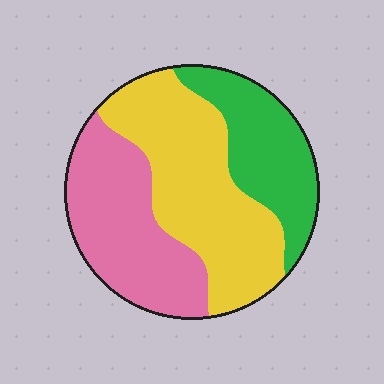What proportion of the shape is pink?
Pink takes up about one third (1/3) of the shape.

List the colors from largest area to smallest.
From largest to smallest: yellow, pink, green.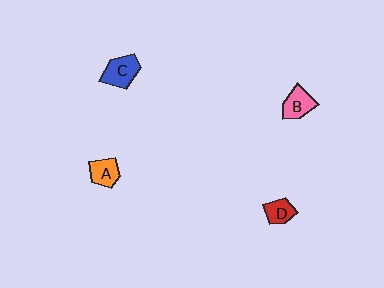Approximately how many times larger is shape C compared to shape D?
Approximately 1.5 times.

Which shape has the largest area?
Shape C (blue).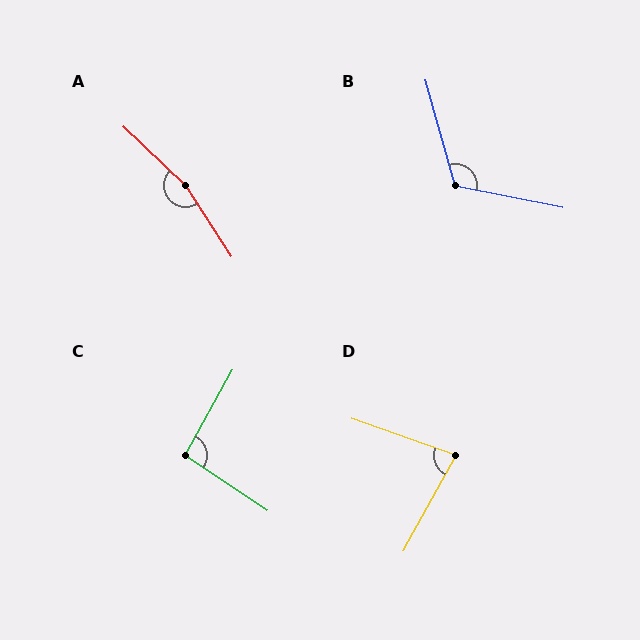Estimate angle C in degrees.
Approximately 94 degrees.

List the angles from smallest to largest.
D (80°), C (94°), B (117°), A (167°).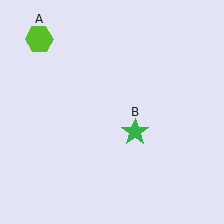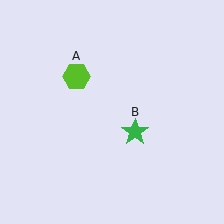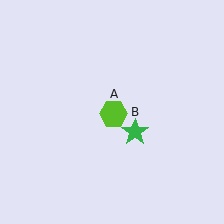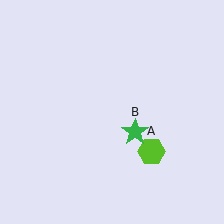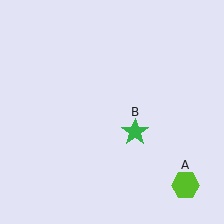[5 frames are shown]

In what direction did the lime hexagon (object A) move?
The lime hexagon (object A) moved down and to the right.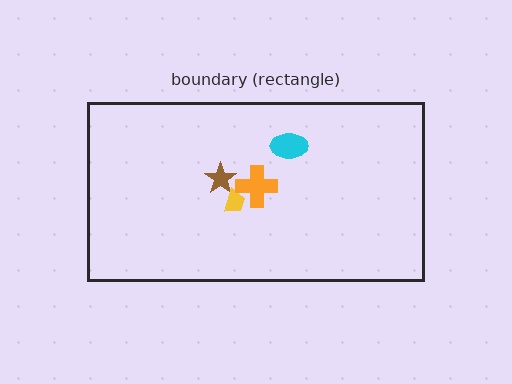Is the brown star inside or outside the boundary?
Inside.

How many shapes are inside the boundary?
4 inside, 0 outside.